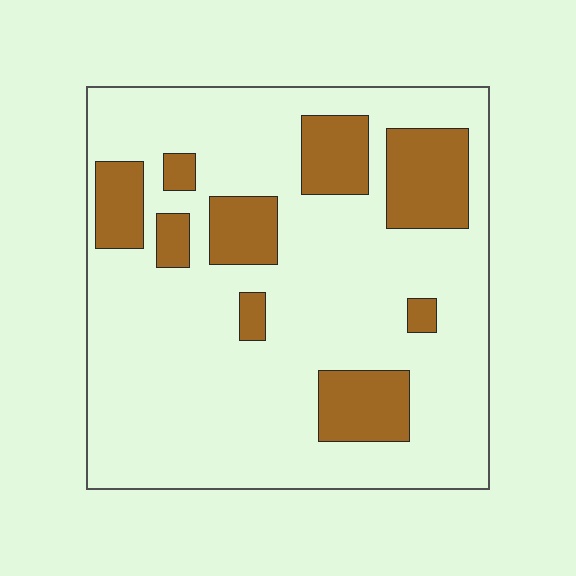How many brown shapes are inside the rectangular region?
9.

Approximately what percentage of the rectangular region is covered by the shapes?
Approximately 20%.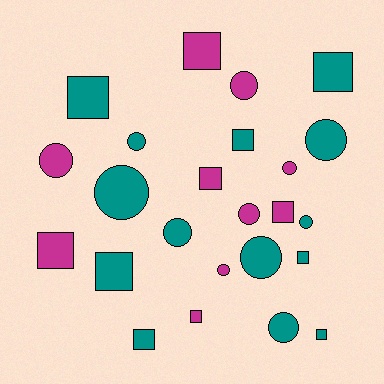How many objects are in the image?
There are 24 objects.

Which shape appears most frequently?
Square, with 12 objects.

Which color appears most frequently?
Teal, with 14 objects.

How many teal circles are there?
There are 7 teal circles.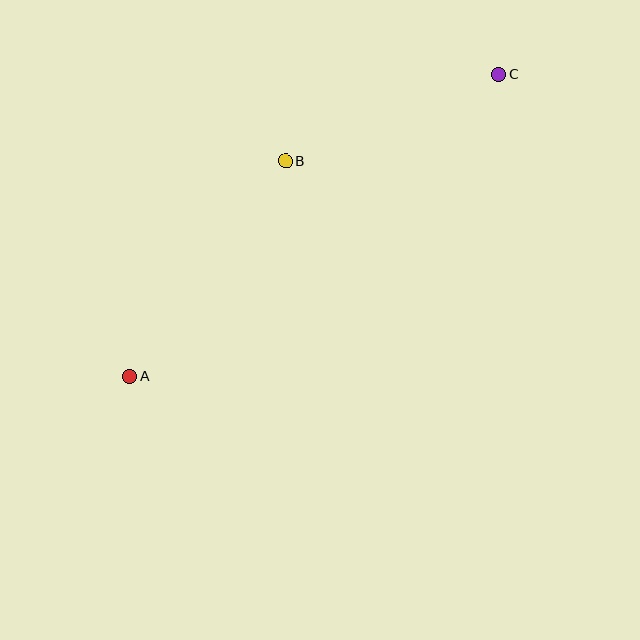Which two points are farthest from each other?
Points A and C are farthest from each other.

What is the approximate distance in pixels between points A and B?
The distance between A and B is approximately 266 pixels.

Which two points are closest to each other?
Points B and C are closest to each other.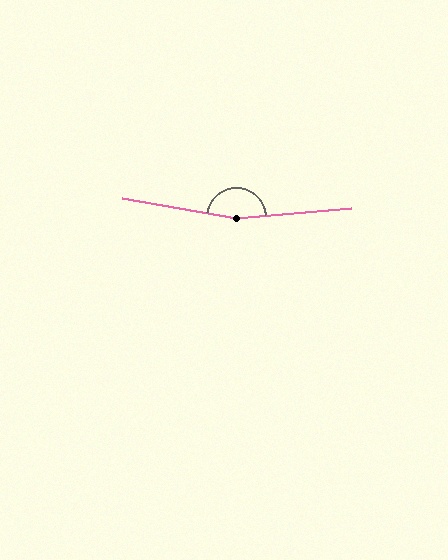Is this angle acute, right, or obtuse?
It is obtuse.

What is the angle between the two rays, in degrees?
Approximately 165 degrees.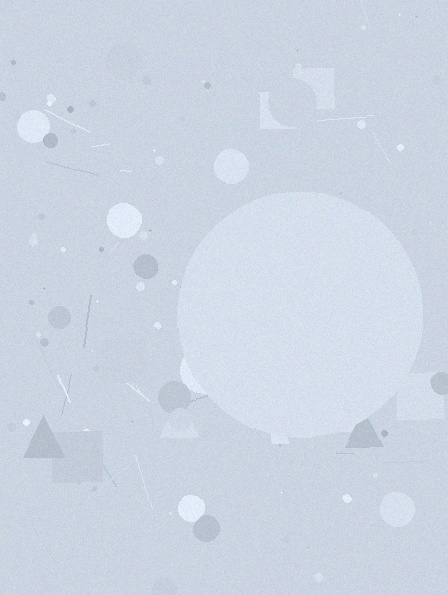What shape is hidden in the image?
A circle is hidden in the image.